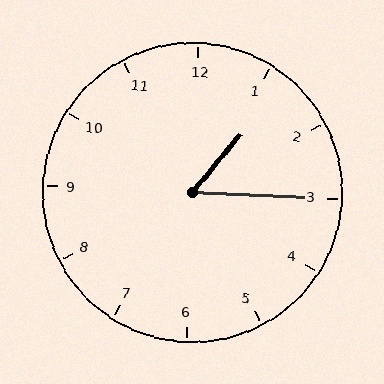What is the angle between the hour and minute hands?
Approximately 52 degrees.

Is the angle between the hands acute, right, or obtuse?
It is acute.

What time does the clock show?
1:15.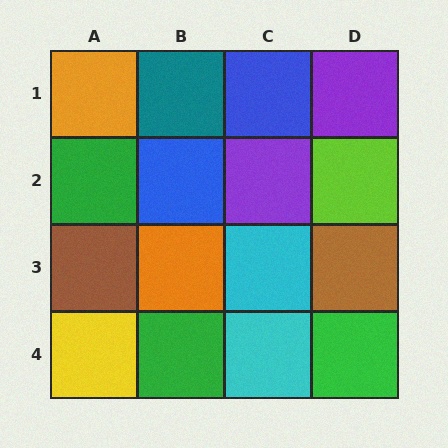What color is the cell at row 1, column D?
Purple.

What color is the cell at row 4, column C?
Cyan.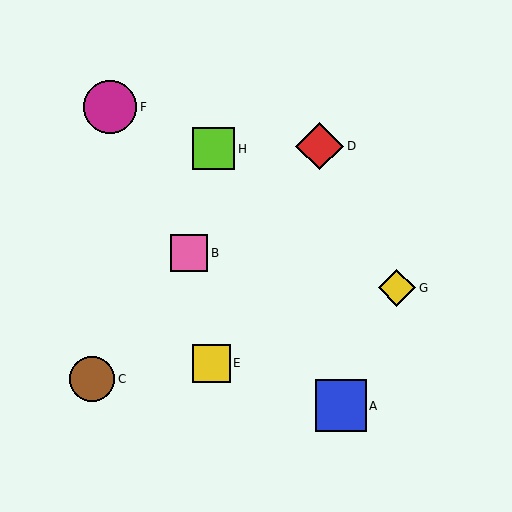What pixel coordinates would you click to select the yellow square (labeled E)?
Click at (211, 363) to select the yellow square E.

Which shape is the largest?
The magenta circle (labeled F) is the largest.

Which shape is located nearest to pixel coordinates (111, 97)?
The magenta circle (labeled F) at (110, 107) is nearest to that location.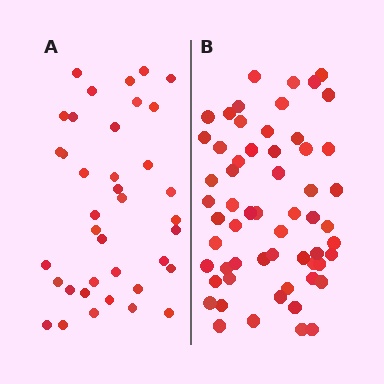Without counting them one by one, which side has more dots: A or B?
Region B (the right region) has more dots.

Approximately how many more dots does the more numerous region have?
Region B has approximately 20 more dots than region A.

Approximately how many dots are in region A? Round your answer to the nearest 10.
About 40 dots. (The exact count is 38, which rounds to 40.)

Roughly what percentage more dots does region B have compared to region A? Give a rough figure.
About 55% more.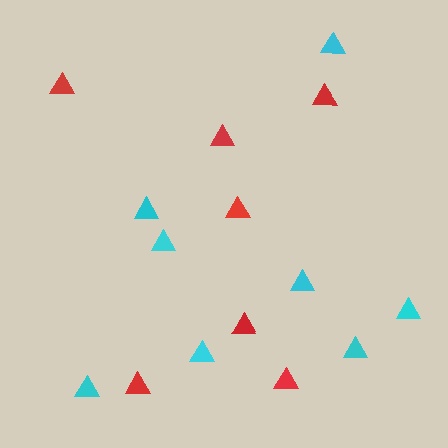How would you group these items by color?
There are 2 groups: one group of cyan triangles (8) and one group of red triangles (7).